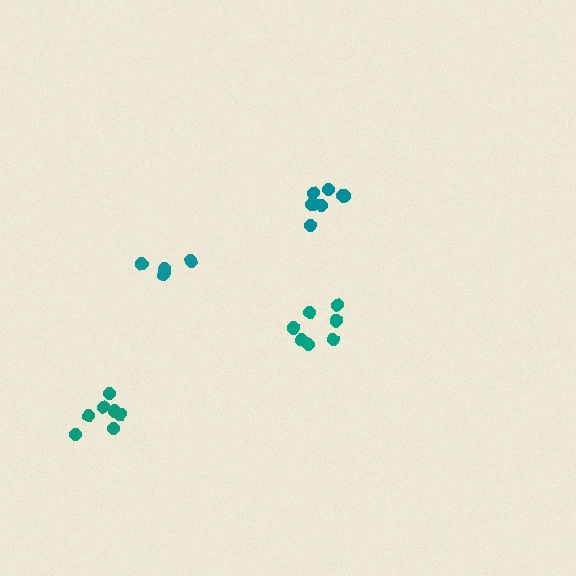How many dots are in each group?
Group 1: 7 dots, Group 2: 7 dots, Group 3: 5 dots, Group 4: 8 dots (27 total).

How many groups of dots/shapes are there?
There are 4 groups.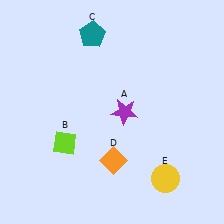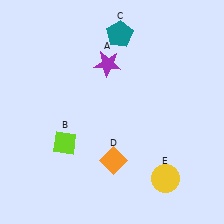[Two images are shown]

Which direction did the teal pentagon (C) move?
The teal pentagon (C) moved right.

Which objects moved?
The objects that moved are: the purple star (A), the teal pentagon (C).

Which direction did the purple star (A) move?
The purple star (A) moved up.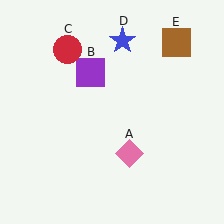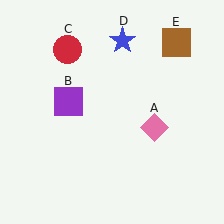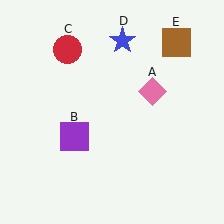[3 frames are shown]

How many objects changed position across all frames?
2 objects changed position: pink diamond (object A), purple square (object B).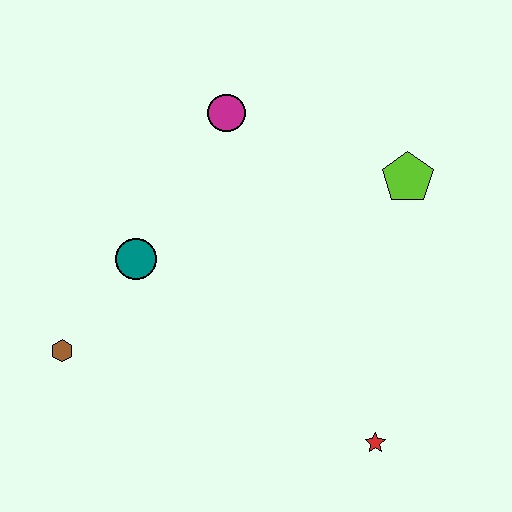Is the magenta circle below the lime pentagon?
No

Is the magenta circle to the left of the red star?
Yes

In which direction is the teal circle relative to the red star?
The teal circle is to the left of the red star.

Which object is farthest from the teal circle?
The red star is farthest from the teal circle.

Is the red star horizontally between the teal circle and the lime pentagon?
Yes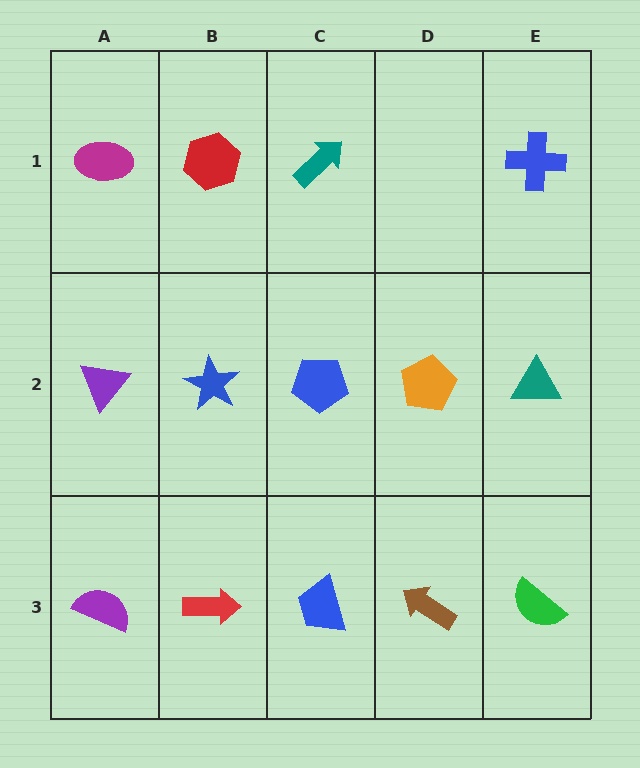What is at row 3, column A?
A purple semicircle.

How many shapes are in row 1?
4 shapes.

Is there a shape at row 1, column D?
No, that cell is empty.